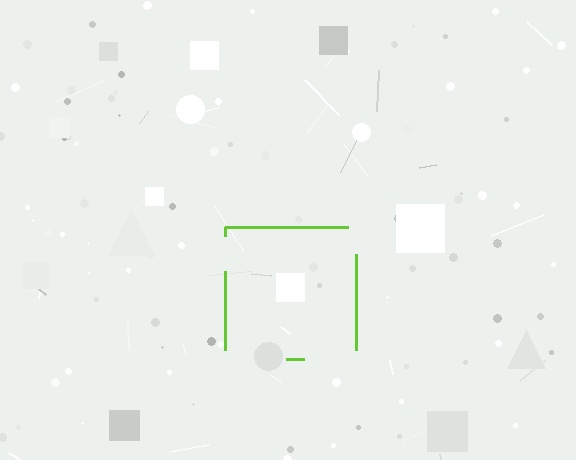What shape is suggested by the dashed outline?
The dashed outline suggests a square.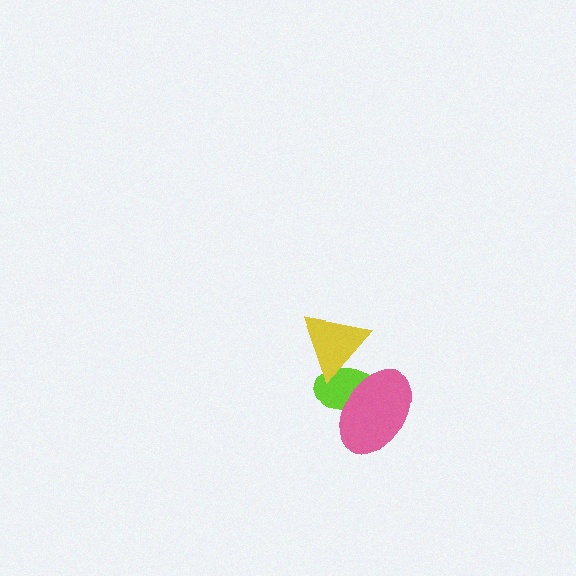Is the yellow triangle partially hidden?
No, no other shape covers it.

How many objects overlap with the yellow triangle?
1 object overlaps with the yellow triangle.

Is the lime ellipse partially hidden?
Yes, it is partially covered by another shape.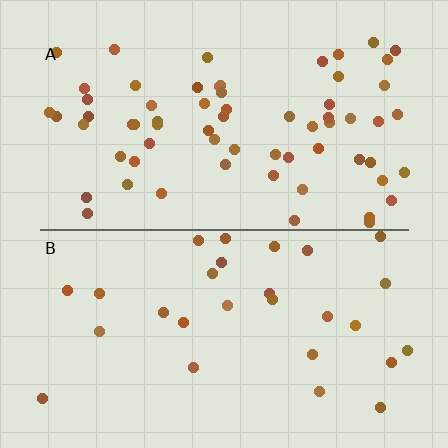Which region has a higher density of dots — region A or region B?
A (the top).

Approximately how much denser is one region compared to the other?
Approximately 2.3× — region A over region B.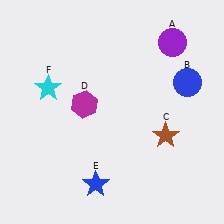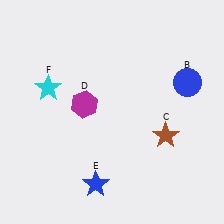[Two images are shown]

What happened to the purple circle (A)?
The purple circle (A) was removed in Image 2. It was in the top-right area of Image 1.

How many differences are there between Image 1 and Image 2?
There is 1 difference between the two images.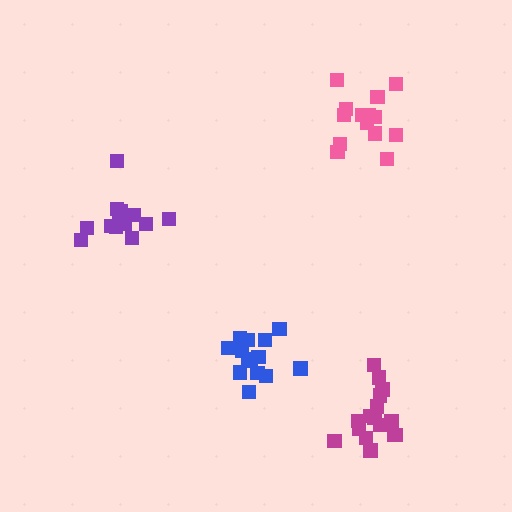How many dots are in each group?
Group 1: 14 dots, Group 2: 14 dots, Group 3: 17 dots, Group 4: 14 dots (59 total).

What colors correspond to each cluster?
The clusters are colored: purple, blue, magenta, pink.